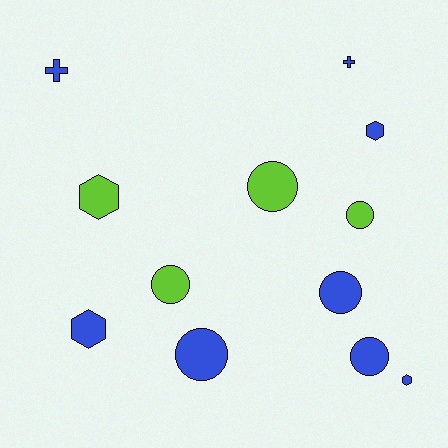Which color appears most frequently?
Blue, with 8 objects.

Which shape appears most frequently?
Circle, with 6 objects.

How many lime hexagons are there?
There is 1 lime hexagon.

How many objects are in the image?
There are 12 objects.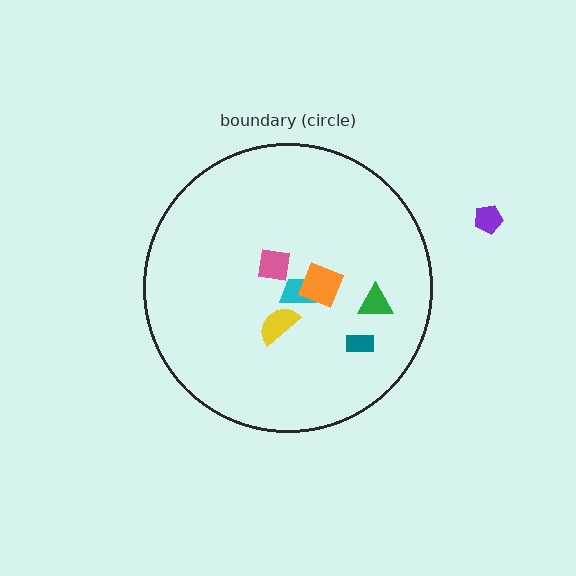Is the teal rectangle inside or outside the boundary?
Inside.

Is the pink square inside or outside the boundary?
Inside.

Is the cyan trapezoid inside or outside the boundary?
Inside.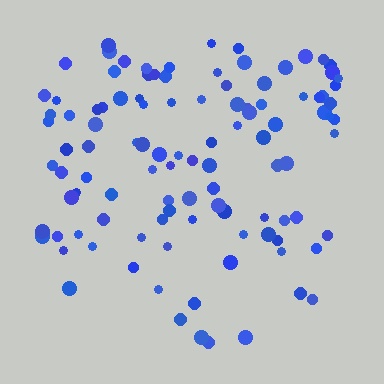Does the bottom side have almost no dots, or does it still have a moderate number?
Still a moderate number, just noticeably fewer than the top.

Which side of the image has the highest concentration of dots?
The top.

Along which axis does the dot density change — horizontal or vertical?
Vertical.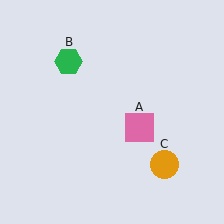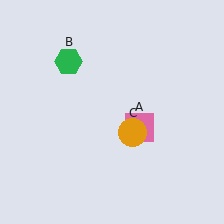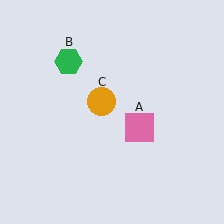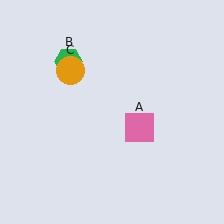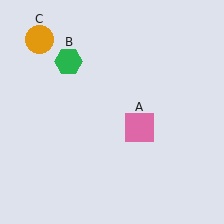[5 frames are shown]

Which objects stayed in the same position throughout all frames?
Pink square (object A) and green hexagon (object B) remained stationary.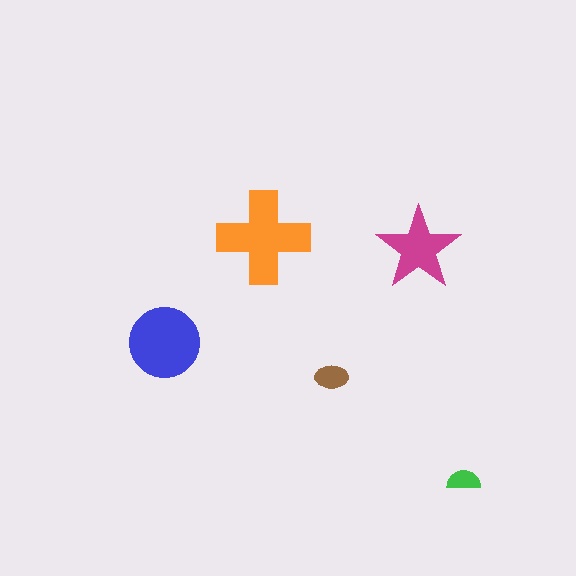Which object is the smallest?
The green semicircle.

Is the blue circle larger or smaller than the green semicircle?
Larger.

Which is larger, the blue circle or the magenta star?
The blue circle.